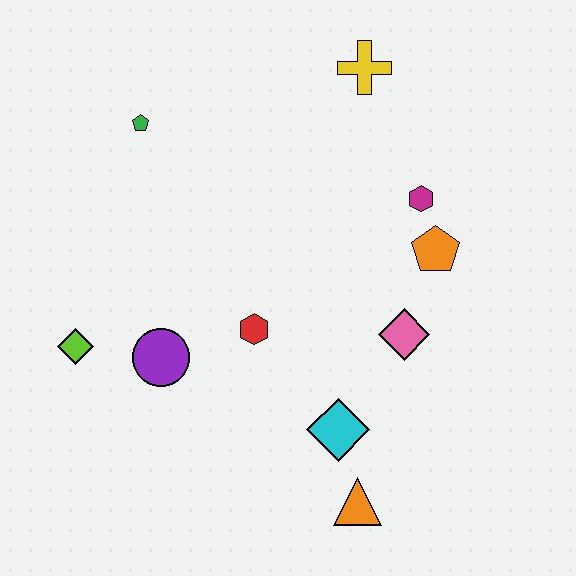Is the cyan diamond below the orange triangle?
No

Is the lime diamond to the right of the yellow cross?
No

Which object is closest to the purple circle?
The lime diamond is closest to the purple circle.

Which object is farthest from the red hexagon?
The yellow cross is farthest from the red hexagon.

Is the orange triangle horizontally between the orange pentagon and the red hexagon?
Yes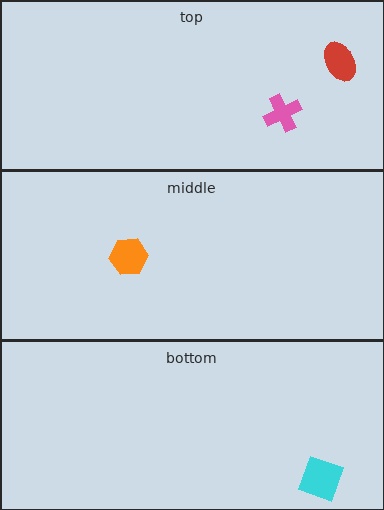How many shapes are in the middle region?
1.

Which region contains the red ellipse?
The top region.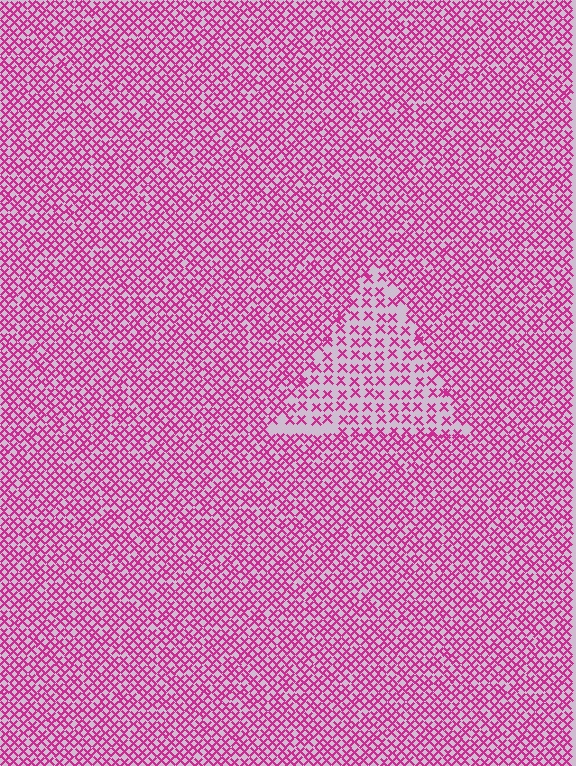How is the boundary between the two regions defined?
The boundary is defined by a change in element density (approximately 2.0x ratio). All elements are the same color, size, and shape.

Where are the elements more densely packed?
The elements are more densely packed outside the triangle boundary.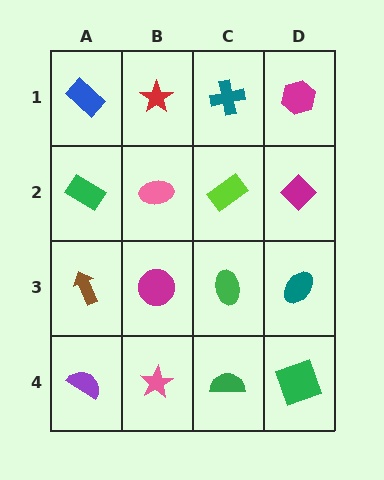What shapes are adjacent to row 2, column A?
A blue rectangle (row 1, column A), a brown arrow (row 3, column A), a pink ellipse (row 2, column B).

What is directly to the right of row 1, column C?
A magenta hexagon.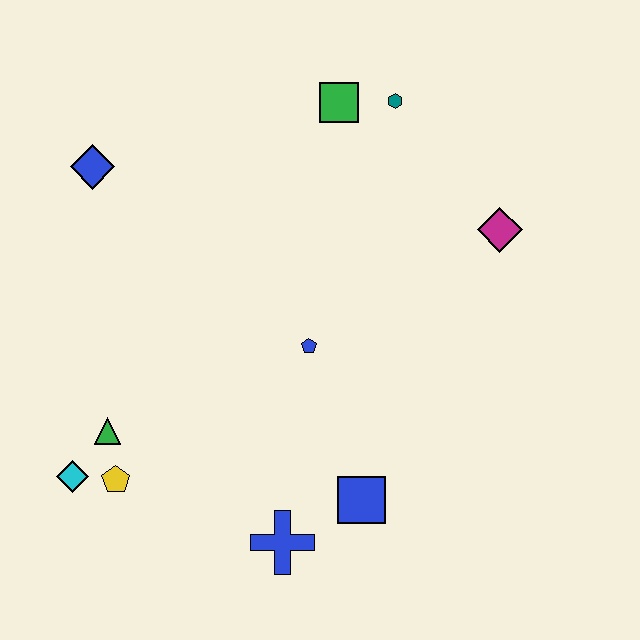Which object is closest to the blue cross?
The blue square is closest to the blue cross.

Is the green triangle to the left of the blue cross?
Yes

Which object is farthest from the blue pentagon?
The blue diamond is farthest from the blue pentagon.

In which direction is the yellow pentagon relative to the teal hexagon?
The yellow pentagon is below the teal hexagon.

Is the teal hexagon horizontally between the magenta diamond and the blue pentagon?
Yes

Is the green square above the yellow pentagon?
Yes